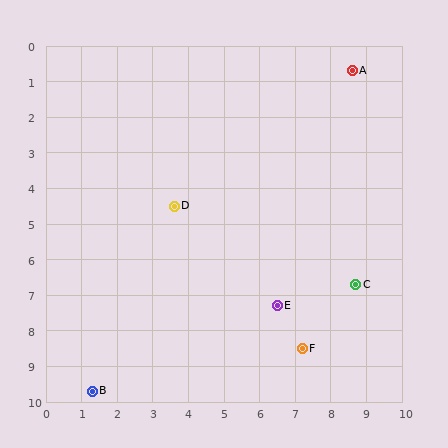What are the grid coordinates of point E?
Point E is at approximately (6.5, 7.3).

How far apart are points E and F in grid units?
Points E and F are about 1.4 grid units apart.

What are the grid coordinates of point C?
Point C is at approximately (8.7, 6.7).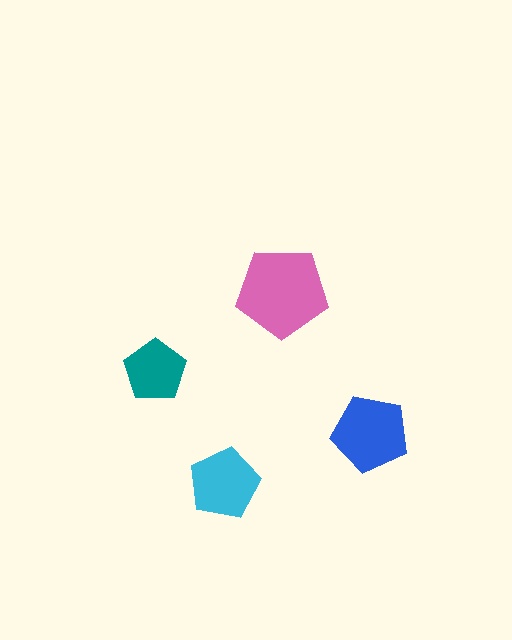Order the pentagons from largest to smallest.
the pink one, the blue one, the cyan one, the teal one.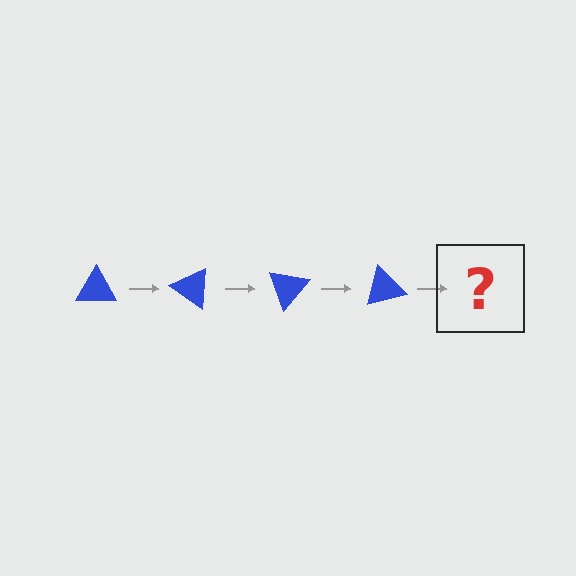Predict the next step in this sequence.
The next step is a blue triangle rotated 140 degrees.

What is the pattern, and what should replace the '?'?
The pattern is that the triangle rotates 35 degrees each step. The '?' should be a blue triangle rotated 140 degrees.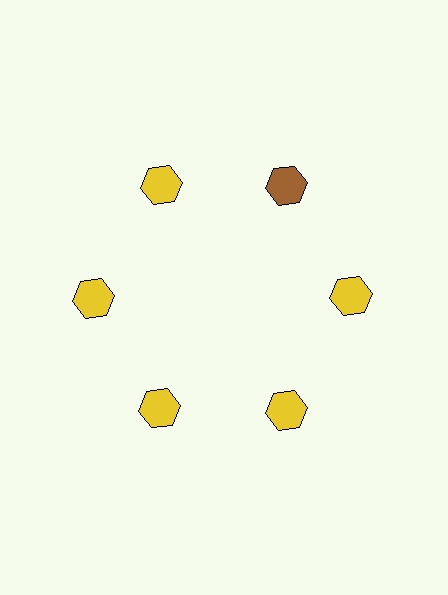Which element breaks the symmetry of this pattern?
The brown hexagon at roughly the 1 o'clock position breaks the symmetry. All other shapes are yellow hexagons.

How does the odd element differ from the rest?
It has a different color: brown instead of yellow.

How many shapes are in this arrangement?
There are 6 shapes arranged in a ring pattern.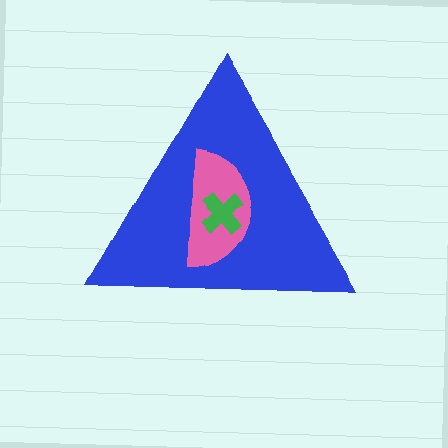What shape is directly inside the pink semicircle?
The green cross.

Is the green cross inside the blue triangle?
Yes.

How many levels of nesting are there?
3.